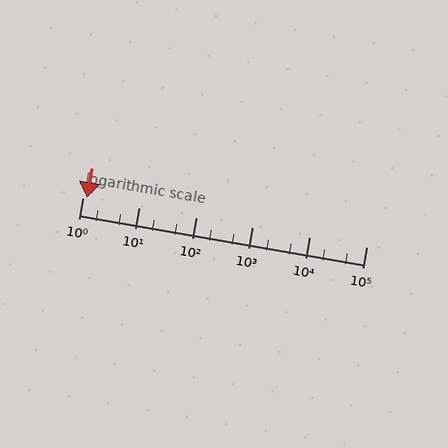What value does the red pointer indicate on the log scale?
The pointer indicates approximately 1.2.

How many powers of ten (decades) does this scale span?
The scale spans 5 decades, from 1 to 100000.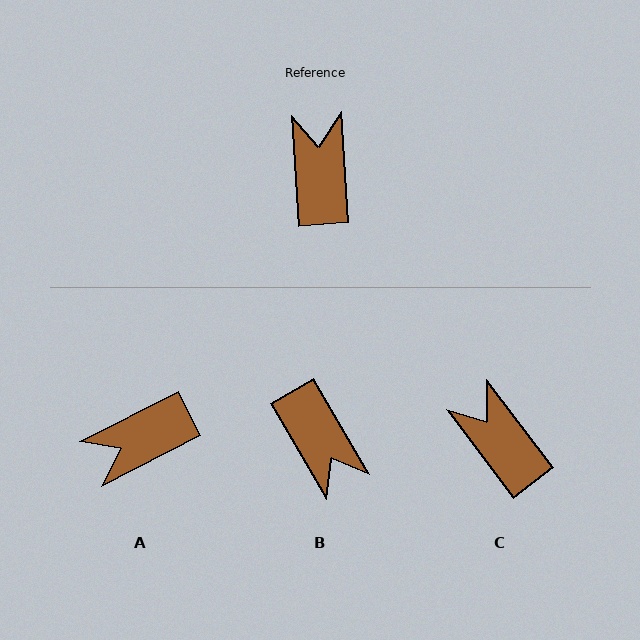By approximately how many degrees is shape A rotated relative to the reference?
Approximately 113 degrees counter-clockwise.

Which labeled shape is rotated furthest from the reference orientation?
B, about 154 degrees away.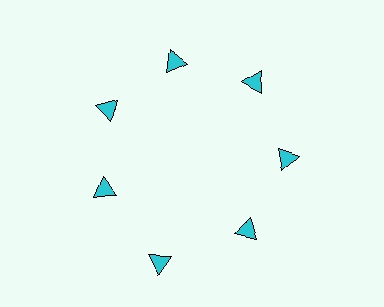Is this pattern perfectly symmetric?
No. The 7 cyan triangles are arranged in a ring, but one element near the 6 o'clock position is pushed outward from the center, breaking the 7-fold rotational symmetry.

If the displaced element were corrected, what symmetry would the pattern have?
It would have 7-fold rotational symmetry — the pattern would map onto itself every 51 degrees.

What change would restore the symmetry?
The symmetry would be restored by moving it inward, back onto the ring so that all 7 triangles sit at equal angles and equal distance from the center.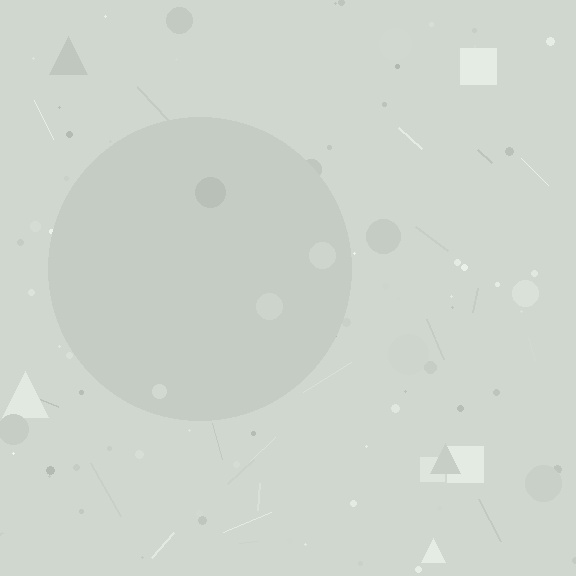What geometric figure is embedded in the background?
A circle is embedded in the background.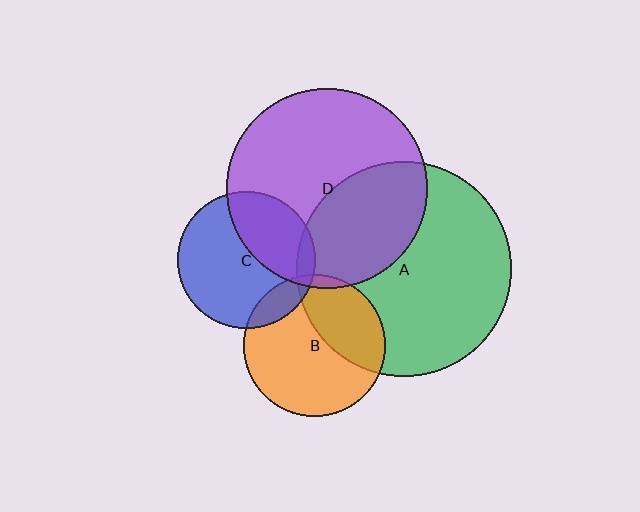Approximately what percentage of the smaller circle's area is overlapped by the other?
Approximately 35%.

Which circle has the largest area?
Circle A (green).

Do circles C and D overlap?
Yes.